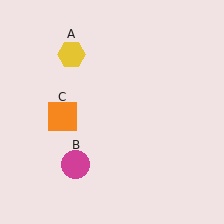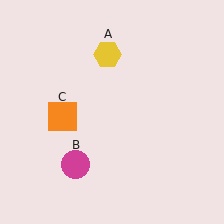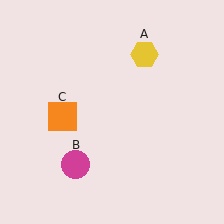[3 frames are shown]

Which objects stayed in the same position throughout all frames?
Magenta circle (object B) and orange square (object C) remained stationary.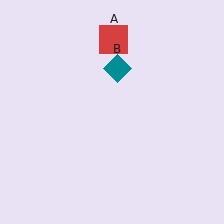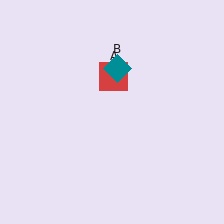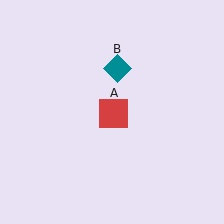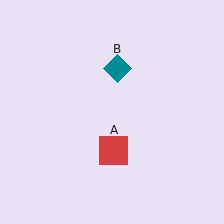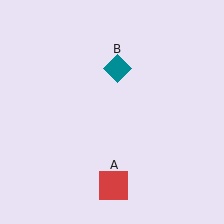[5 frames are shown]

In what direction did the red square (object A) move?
The red square (object A) moved down.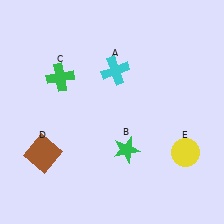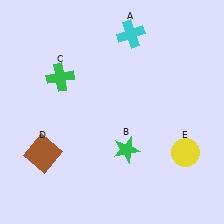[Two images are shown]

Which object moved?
The cyan cross (A) moved up.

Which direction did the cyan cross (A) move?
The cyan cross (A) moved up.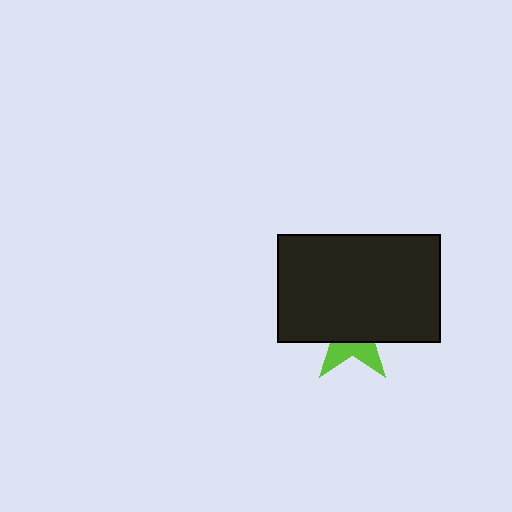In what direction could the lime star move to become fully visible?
The lime star could move down. That would shift it out from behind the black rectangle entirely.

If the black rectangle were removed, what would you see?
You would see the complete lime star.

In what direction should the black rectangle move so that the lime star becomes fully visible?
The black rectangle should move up. That is the shortest direction to clear the overlap and leave the lime star fully visible.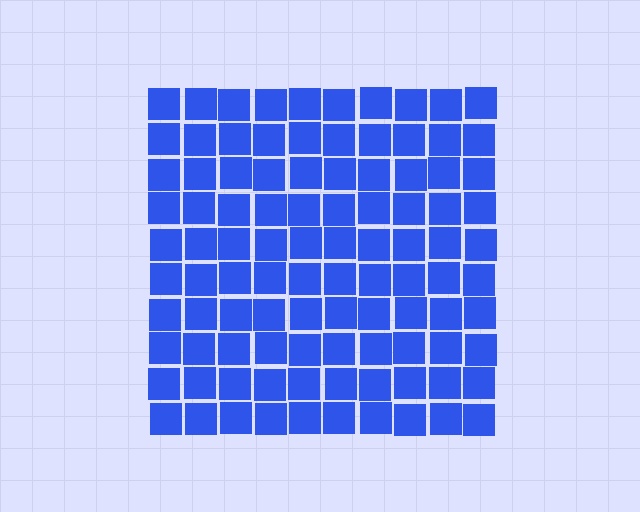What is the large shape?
The large shape is a square.